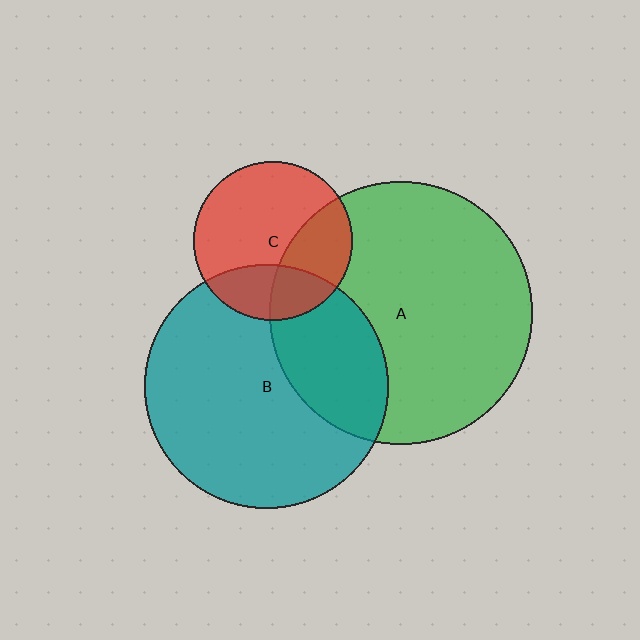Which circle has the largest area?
Circle A (green).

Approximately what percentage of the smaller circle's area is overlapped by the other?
Approximately 30%.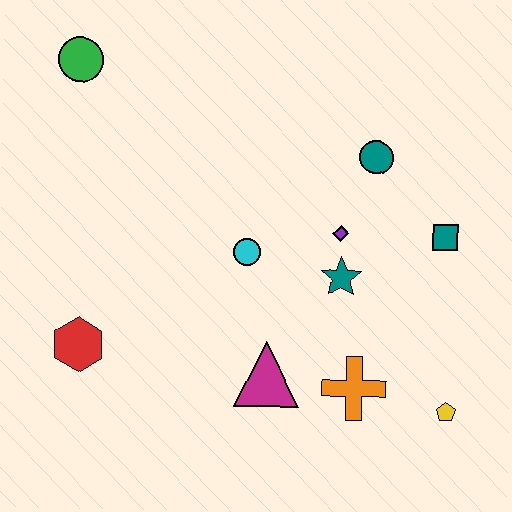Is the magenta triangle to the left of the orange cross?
Yes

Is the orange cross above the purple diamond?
No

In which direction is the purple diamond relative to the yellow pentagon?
The purple diamond is above the yellow pentagon.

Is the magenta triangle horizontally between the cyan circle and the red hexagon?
No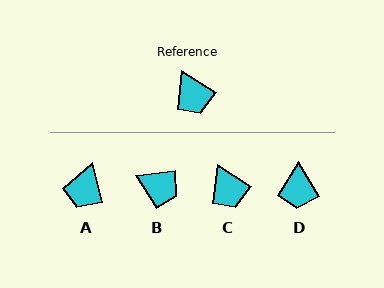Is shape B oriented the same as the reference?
No, it is off by about 40 degrees.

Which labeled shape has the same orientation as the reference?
C.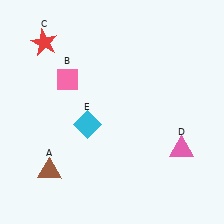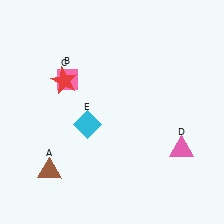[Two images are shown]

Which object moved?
The red star (C) moved down.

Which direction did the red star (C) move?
The red star (C) moved down.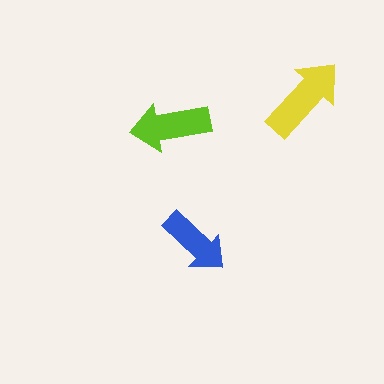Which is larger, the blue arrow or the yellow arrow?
The yellow one.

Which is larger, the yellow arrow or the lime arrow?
The yellow one.